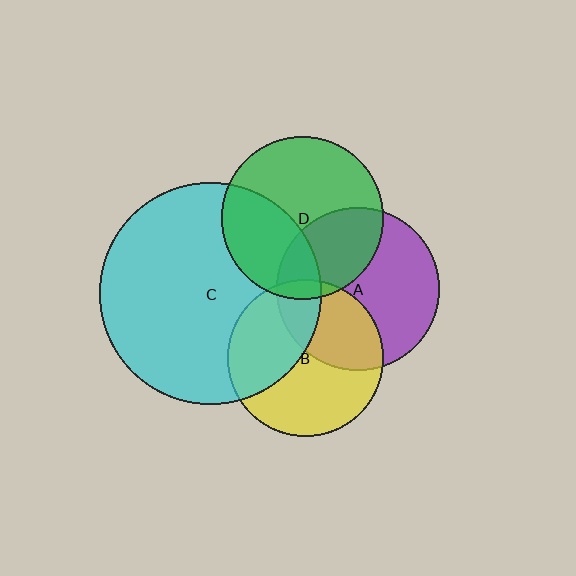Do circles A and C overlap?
Yes.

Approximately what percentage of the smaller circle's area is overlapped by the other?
Approximately 20%.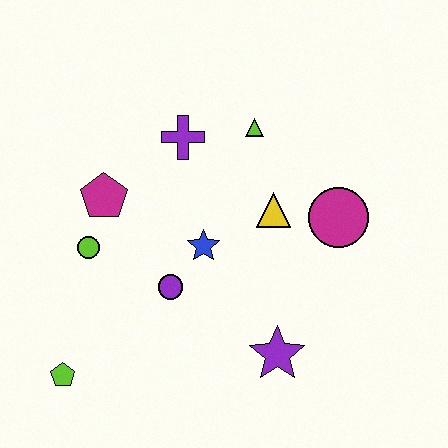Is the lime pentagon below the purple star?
Yes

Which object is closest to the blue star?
The purple circle is closest to the blue star.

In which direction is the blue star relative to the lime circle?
The blue star is to the right of the lime circle.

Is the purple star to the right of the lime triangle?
Yes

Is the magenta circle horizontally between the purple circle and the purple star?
No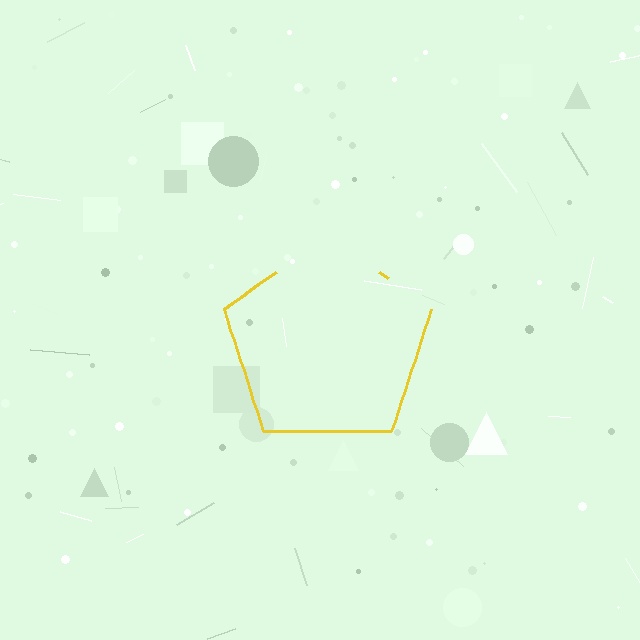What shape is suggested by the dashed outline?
The dashed outline suggests a pentagon.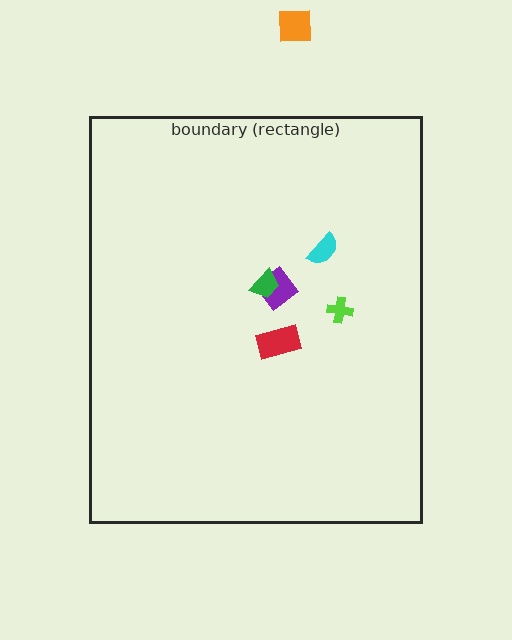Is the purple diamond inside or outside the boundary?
Inside.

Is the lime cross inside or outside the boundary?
Inside.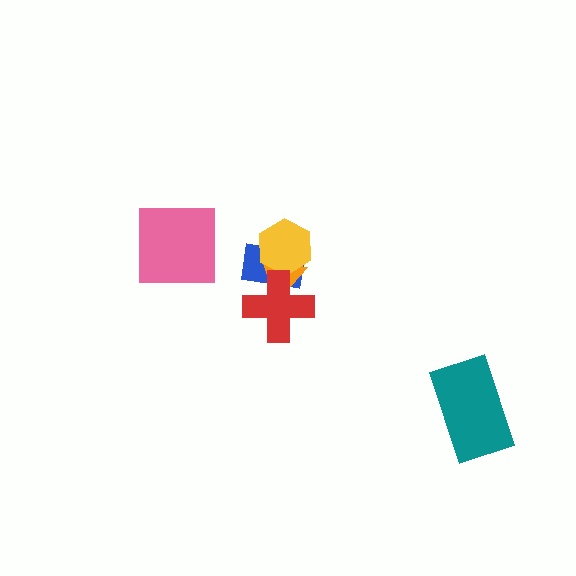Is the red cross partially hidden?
No, no other shape covers it.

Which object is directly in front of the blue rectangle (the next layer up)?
The orange triangle is directly in front of the blue rectangle.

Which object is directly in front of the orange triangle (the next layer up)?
The yellow hexagon is directly in front of the orange triangle.